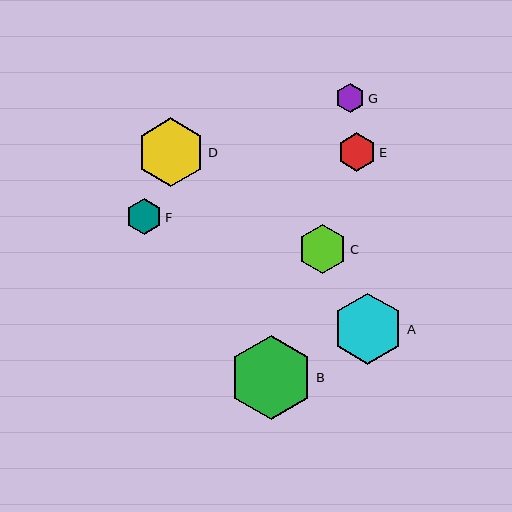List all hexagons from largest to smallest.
From largest to smallest: B, A, D, C, E, F, G.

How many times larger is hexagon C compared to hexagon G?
Hexagon C is approximately 1.7 times the size of hexagon G.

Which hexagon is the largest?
Hexagon B is the largest with a size of approximately 84 pixels.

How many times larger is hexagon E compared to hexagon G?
Hexagon E is approximately 1.3 times the size of hexagon G.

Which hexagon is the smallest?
Hexagon G is the smallest with a size of approximately 29 pixels.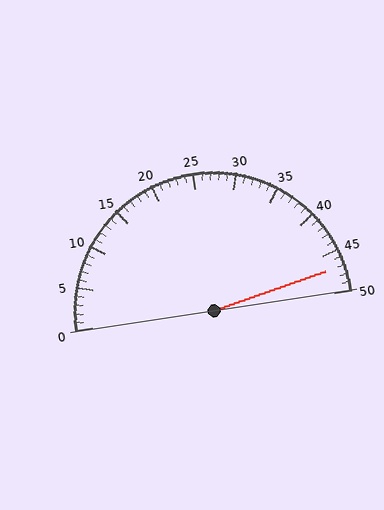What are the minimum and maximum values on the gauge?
The gauge ranges from 0 to 50.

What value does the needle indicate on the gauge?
The needle indicates approximately 47.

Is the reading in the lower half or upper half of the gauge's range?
The reading is in the upper half of the range (0 to 50).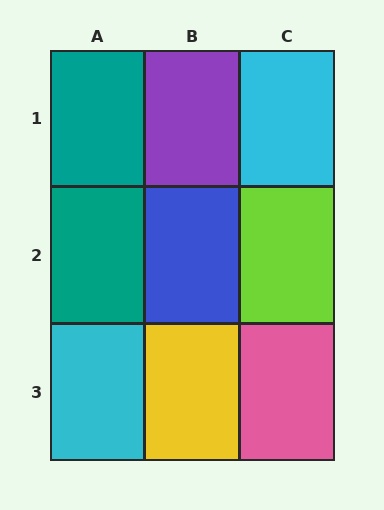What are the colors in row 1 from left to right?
Teal, purple, cyan.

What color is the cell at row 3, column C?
Pink.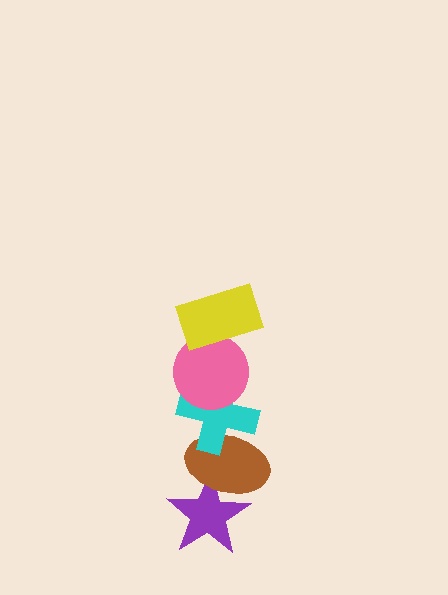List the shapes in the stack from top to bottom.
From top to bottom: the yellow rectangle, the pink circle, the cyan cross, the brown ellipse, the purple star.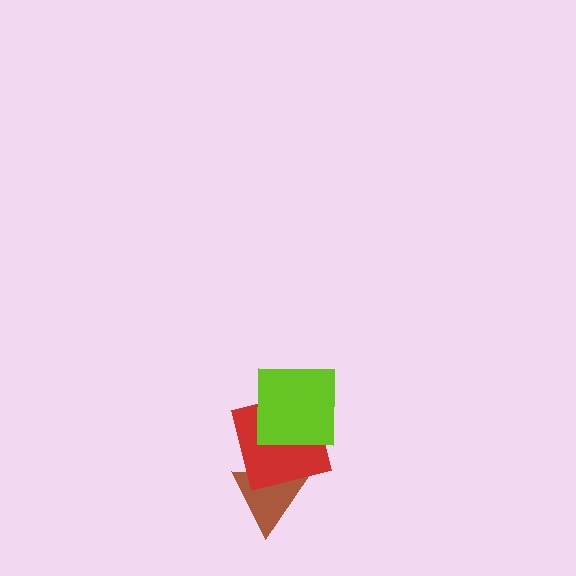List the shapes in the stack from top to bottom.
From top to bottom: the lime square, the red square, the brown triangle.